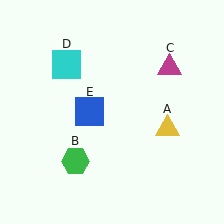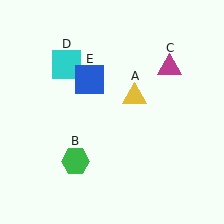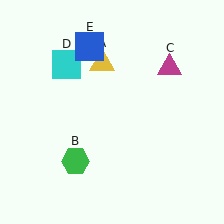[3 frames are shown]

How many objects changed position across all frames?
2 objects changed position: yellow triangle (object A), blue square (object E).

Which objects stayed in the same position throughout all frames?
Green hexagon (object B) and magenta triangle (object C) and cyan square (object D) remained stationary.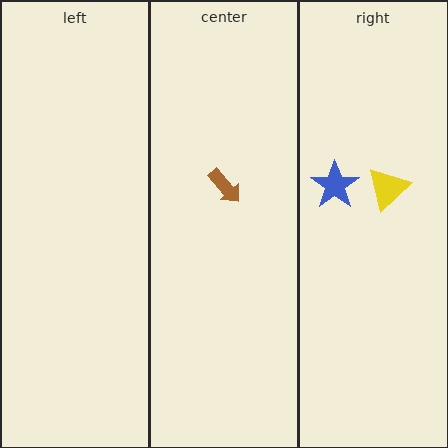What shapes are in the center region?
The brown arrow.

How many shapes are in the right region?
2.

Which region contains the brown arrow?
The center region.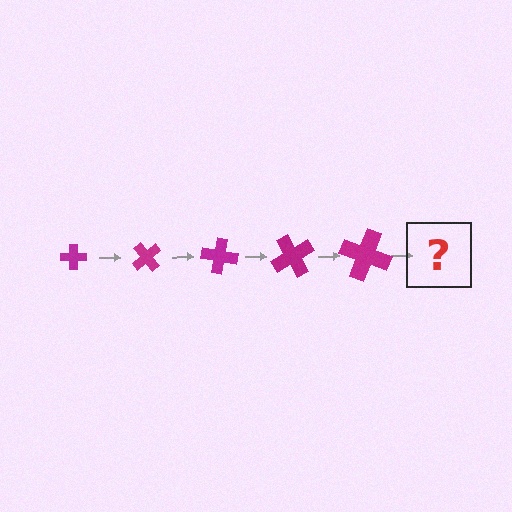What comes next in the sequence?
The next element should be a cross, larger than the previous one and rotated 250 degrees from the start.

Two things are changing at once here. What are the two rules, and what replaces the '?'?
The two rules are that the cross grows larger each step and it rotates 50 degrees each step. The '?' should be a cross, larger than the previous one and rotated 250 degrees from the start.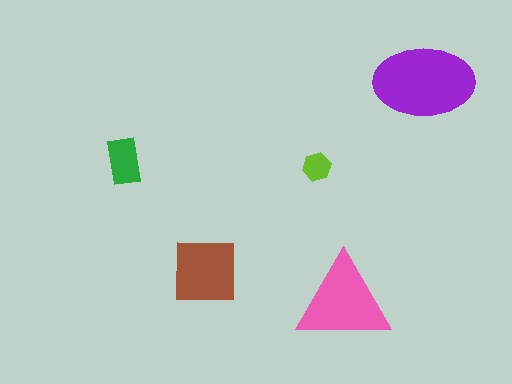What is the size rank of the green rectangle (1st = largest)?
4th.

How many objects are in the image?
There are 5 objects in the image.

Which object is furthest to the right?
The purple ellipse is rightmost.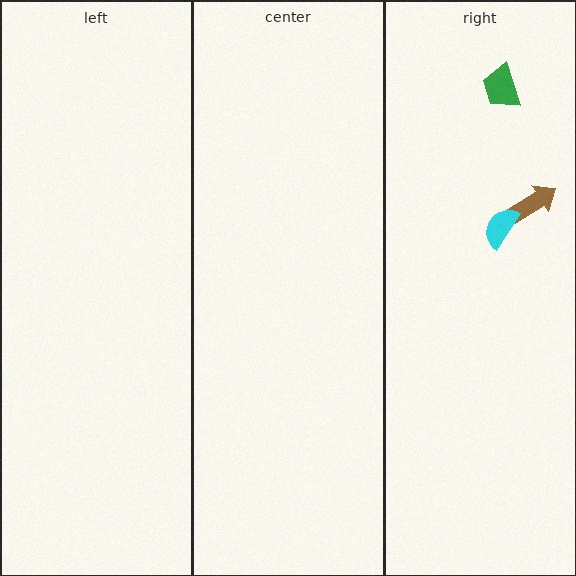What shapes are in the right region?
The green trapezoid, the brown arrow, the cyan semicircle.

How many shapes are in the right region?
3.